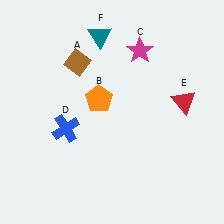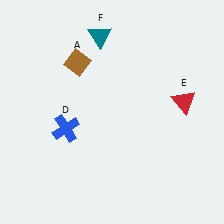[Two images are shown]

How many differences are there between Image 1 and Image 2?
There are 2 differences between the two images.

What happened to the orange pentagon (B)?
The orange pentagon (B) was removed in Image 2. It was in the top-left area of Image 1.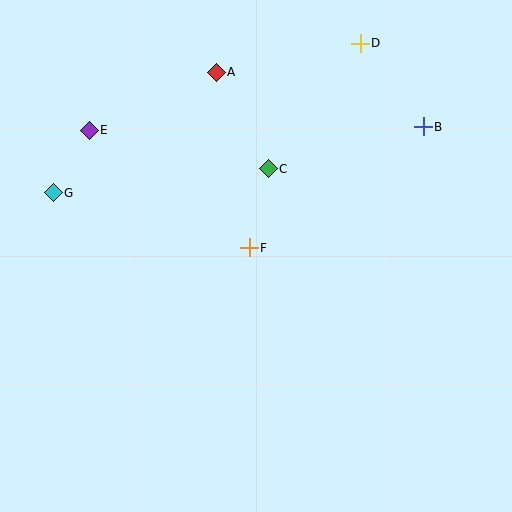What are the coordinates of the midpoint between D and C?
The midpoint between D and C is at (314, 106).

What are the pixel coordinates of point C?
Point C is at (268, 169).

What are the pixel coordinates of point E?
Point E is at (89, 130).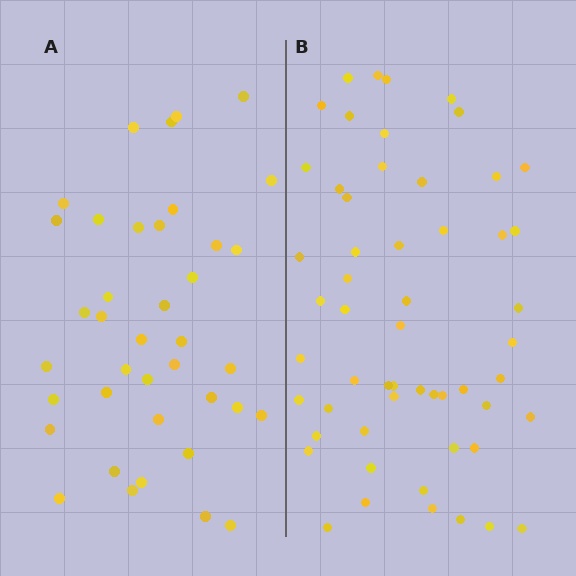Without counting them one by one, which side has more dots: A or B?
Region B (the right region) has more dots.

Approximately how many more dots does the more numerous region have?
Region B has approximately 15 more dots than region A.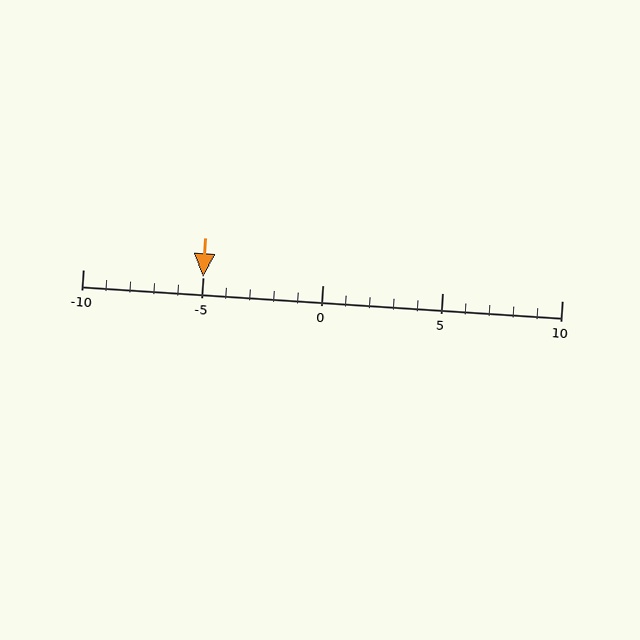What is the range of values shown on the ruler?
The ruler shows values from -10 to 10.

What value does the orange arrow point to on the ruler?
The orange arrow points to approximately -5.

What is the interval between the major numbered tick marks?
The major tick marks are spaced 5 units apart.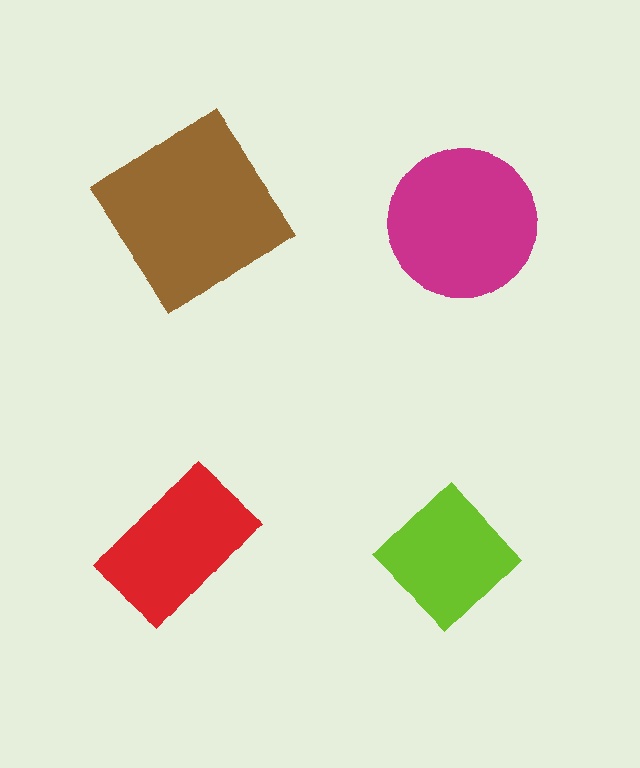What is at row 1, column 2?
A magenta circle.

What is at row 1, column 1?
A brown diamond.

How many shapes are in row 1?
2 shapes.